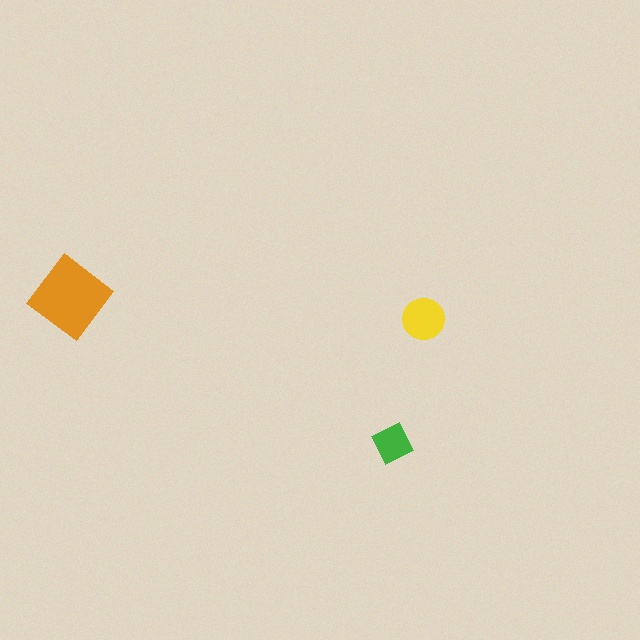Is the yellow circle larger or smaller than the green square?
Larger.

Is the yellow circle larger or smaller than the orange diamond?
Smaller.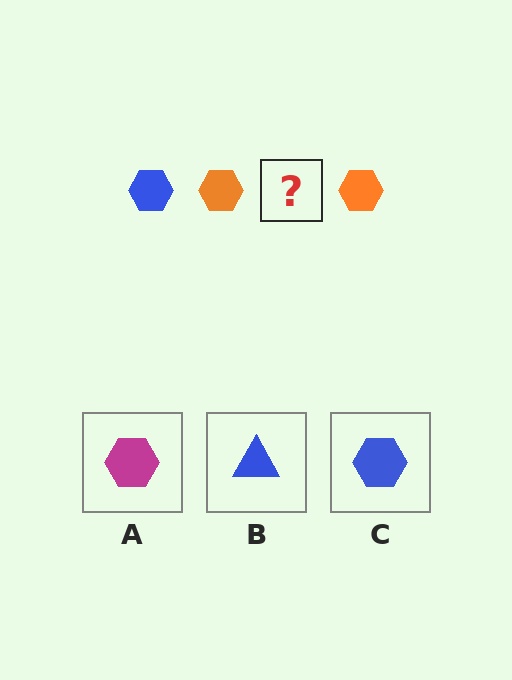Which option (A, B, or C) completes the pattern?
C.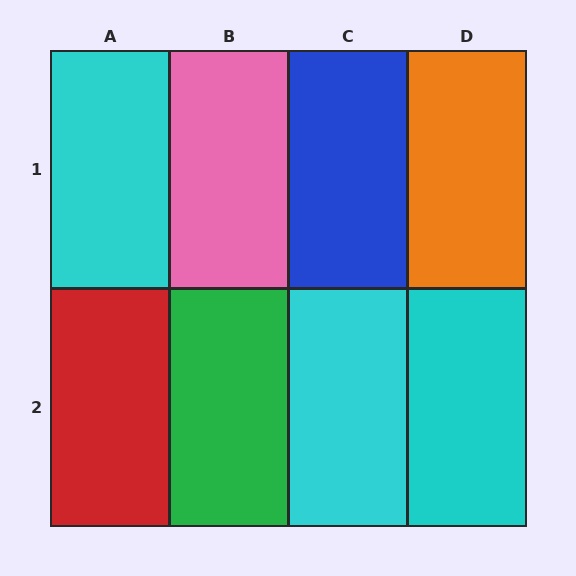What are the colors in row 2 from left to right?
Red, green, cyan, cyan.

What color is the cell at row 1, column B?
Pink.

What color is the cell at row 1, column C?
Blue.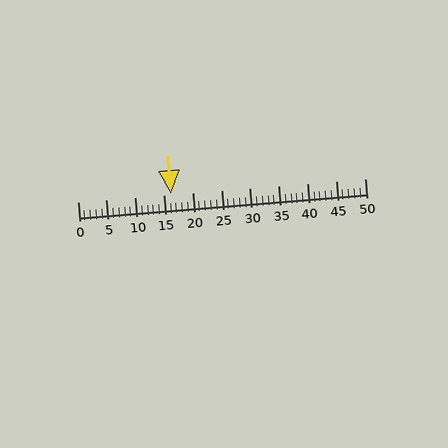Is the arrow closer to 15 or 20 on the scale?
The arrow is closer to 15.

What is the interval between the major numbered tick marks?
The major tick marks are spaced 5 units apart.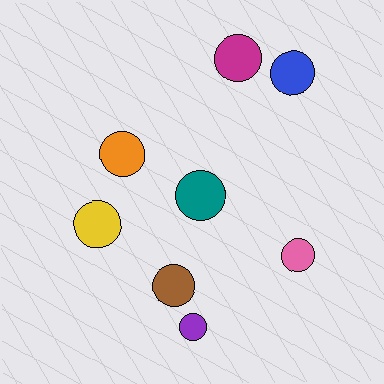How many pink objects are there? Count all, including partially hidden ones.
There is 1 pink object.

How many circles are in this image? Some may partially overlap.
There are 8 circles.